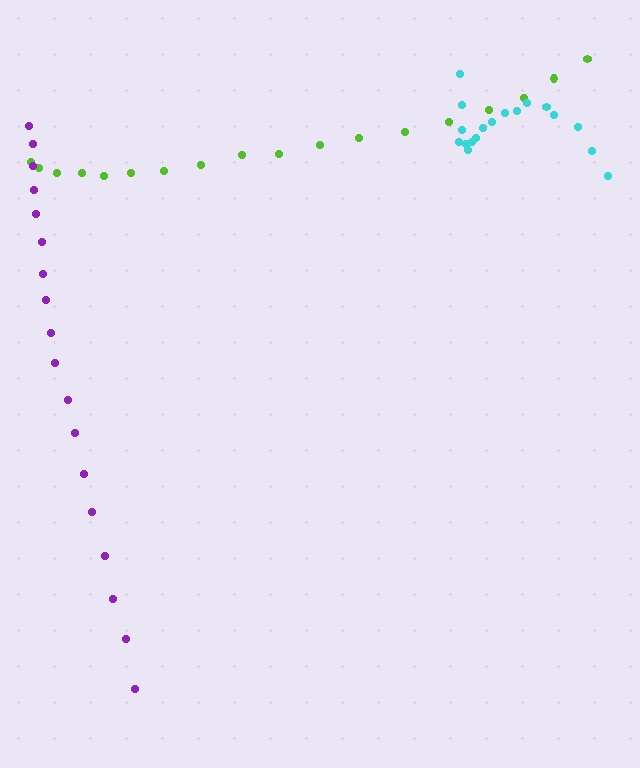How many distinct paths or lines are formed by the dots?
There are 3 distinct paths.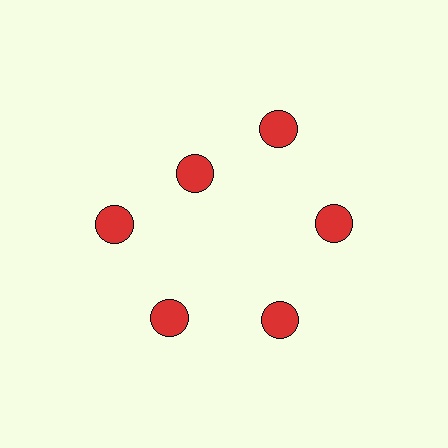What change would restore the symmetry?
The symmetry would be restored by moving it outward, back onto the ring so that all 6 circles sit at equal angles and equal distance from the center.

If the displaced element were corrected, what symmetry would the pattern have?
It would have 6-fold rotational symmetry — the pattern would map onto itself every 60 degrees.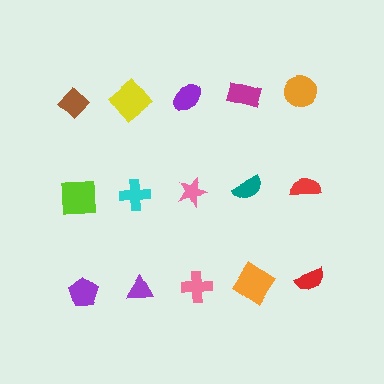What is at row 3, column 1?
A purple pentagon.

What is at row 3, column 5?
A red semicircle.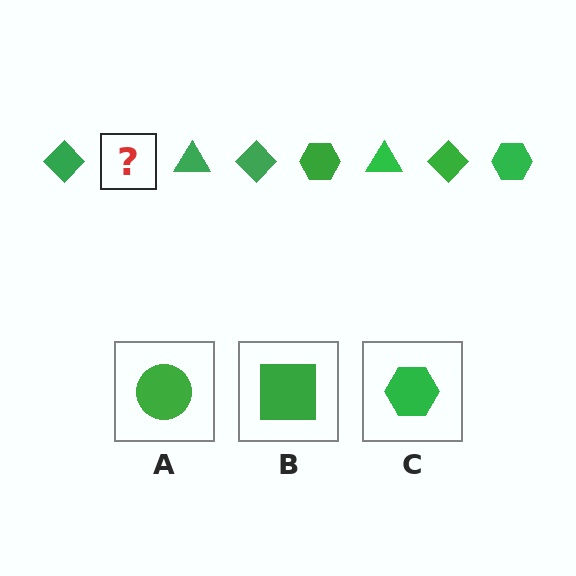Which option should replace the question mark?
Option C.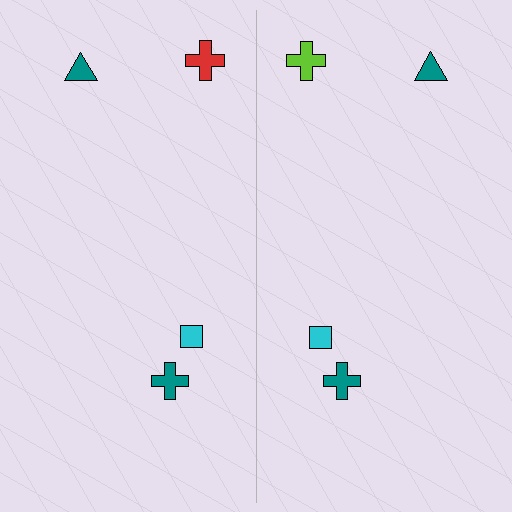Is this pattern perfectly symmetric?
No, the pattern is not perfectly symmetric. The lime cross on the right side breaks the symmetry — its mirror counterpart is red.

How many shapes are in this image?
There are 8 shapes in this image.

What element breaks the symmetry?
The lime cross on the right side breaks the symmetry — its mirror counterpart is red.